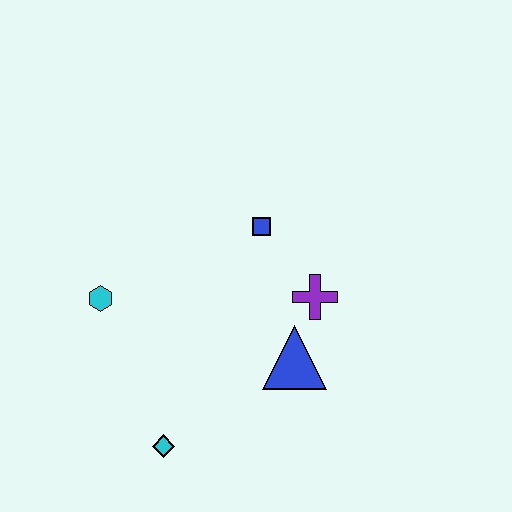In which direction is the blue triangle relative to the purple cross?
The blue triangle is below the purple cross.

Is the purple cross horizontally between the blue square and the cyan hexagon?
No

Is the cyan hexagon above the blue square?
No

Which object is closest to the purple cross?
The blue triangle is closest to the purple cross.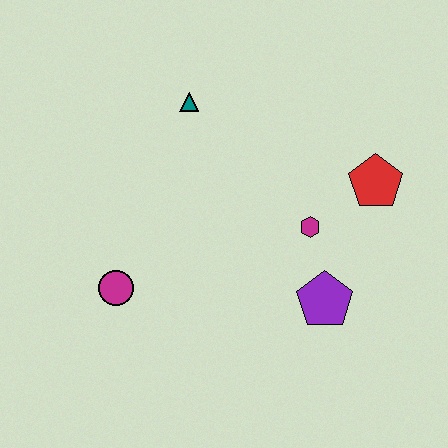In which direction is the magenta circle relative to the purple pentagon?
The magenta circle is to the left of the purple pentagon.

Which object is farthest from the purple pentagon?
The teal triangle is farthest from the purple pentagon.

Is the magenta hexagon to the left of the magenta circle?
No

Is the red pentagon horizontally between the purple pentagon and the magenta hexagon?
No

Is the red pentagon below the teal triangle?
Yes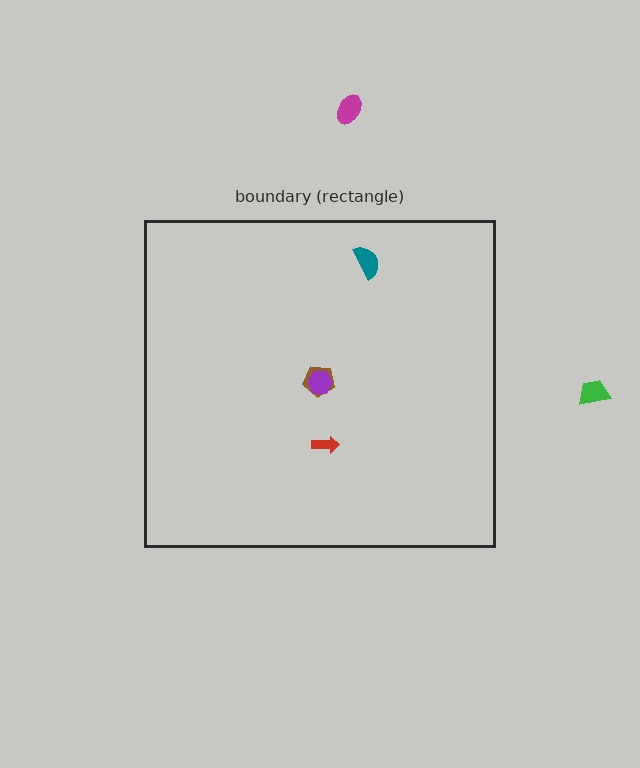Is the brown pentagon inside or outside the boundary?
Inside.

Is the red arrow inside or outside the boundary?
Inside.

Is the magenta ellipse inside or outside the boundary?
Outside.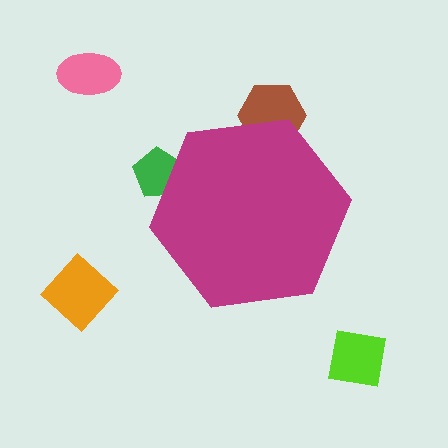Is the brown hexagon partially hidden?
Yes, the brown hexagon is partially hidden behind the magenta hexagon.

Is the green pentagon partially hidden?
Yes, the green pentagon is partially hidden behind the magenta hexagon.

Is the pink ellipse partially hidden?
No, the pink ellipse is fully visible.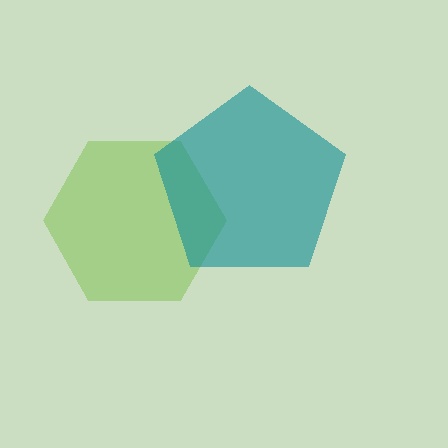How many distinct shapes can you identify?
There are 2 distinct shapes: a lime hexagon, a teal pentagon.